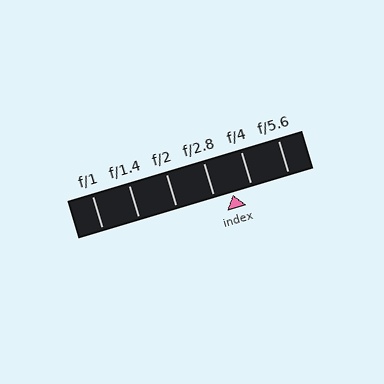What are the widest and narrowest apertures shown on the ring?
The widest aperture shown is f/1 and the narrowest is f/5.6.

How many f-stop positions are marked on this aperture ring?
There are 6 f-stop positions marked.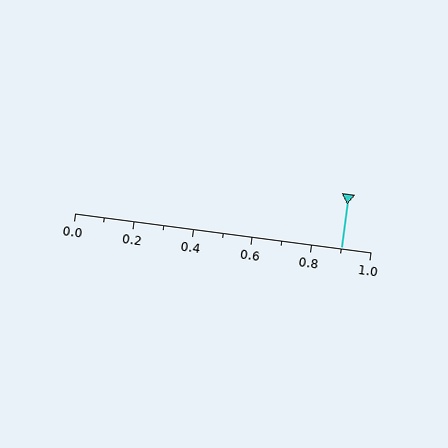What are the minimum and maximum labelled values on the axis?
The axis runs from 0.0 to 1.0.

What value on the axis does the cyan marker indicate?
The marker indicates approximately 0.9.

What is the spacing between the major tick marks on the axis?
The major ticks are spaced 0.2 apart.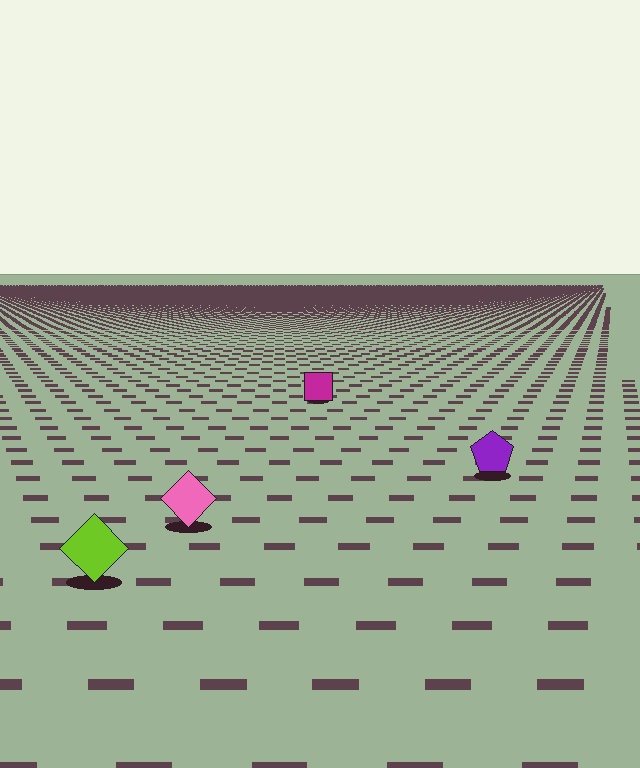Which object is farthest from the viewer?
The magenta square is farthest from the viewer. It appears smaller and the ground texture around it is denser.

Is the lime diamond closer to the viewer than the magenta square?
Yes. The lime diamond is closer — you can tell from the texture gradient: the ground texture is coarser near it.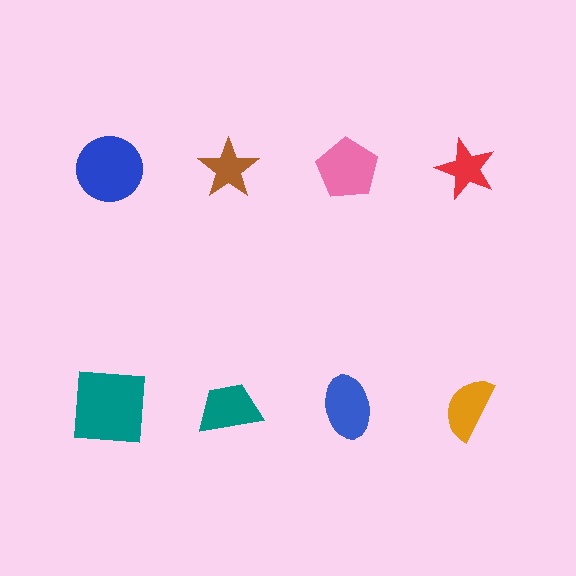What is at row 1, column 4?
A red star.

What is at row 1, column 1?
A blue circle.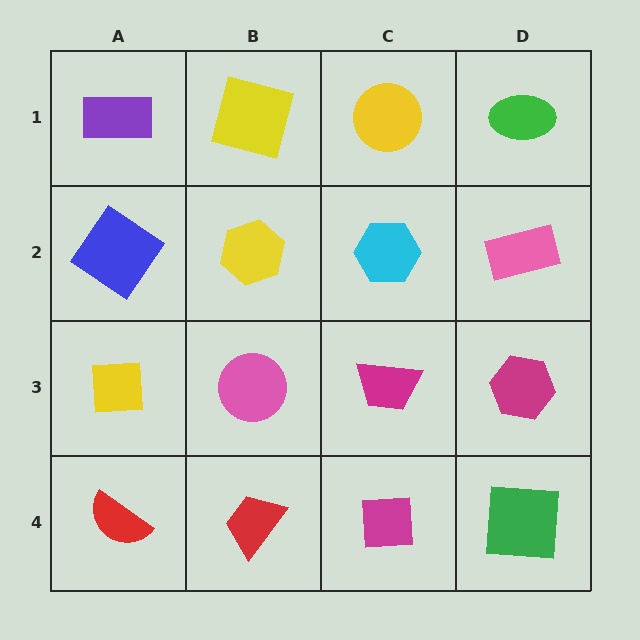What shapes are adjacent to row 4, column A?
A yellow square (row 3, column A), a red trapezoid (row 4, column B).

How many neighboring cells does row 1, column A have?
2.